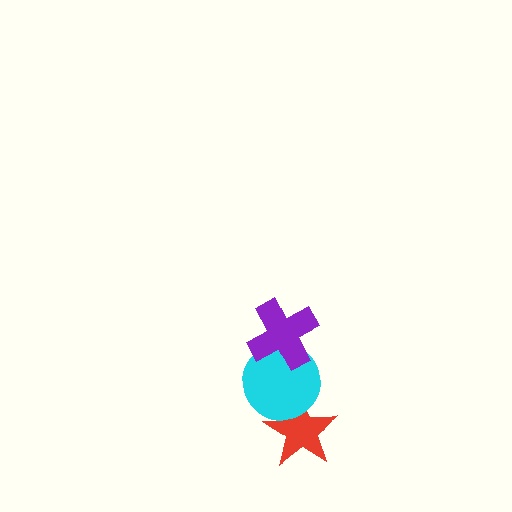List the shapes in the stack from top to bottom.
From top to bottom: the purple cross, the cyan circle, the red star.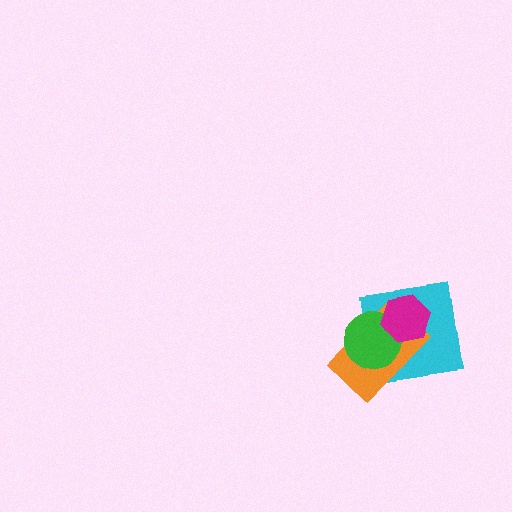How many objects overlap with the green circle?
3 objects overlap with the green circle.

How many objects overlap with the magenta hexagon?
3 objects overlap with the magenta hexagon.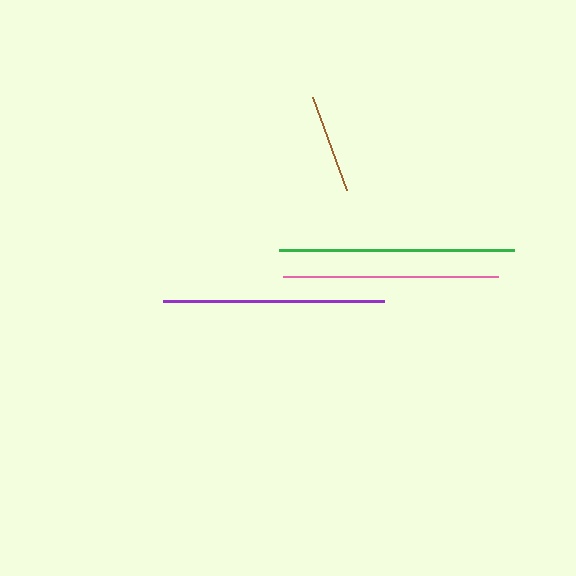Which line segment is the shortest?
The brown line is the shortest at approximately 99 pixels.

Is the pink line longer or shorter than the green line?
The green line is longer than the pink line.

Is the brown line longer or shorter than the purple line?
The purple line is longer than the brown line.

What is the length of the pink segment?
The pink segment is approximately 215 pixels long.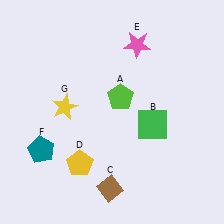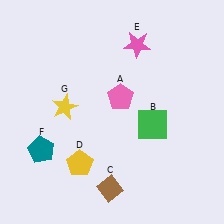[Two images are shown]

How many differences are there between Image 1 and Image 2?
There is 1 difference between the two images.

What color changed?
The pentagon (A) changed from lime in Image 1 to pink in Image 2.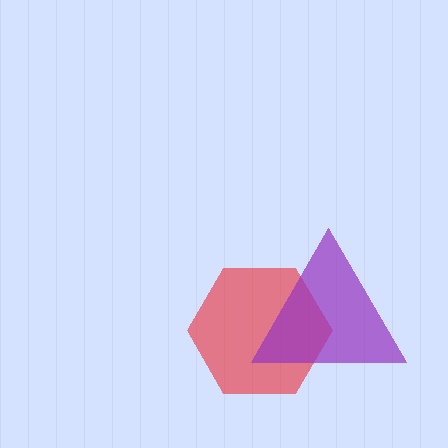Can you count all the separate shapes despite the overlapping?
Yes, there are 2 separate shapes.